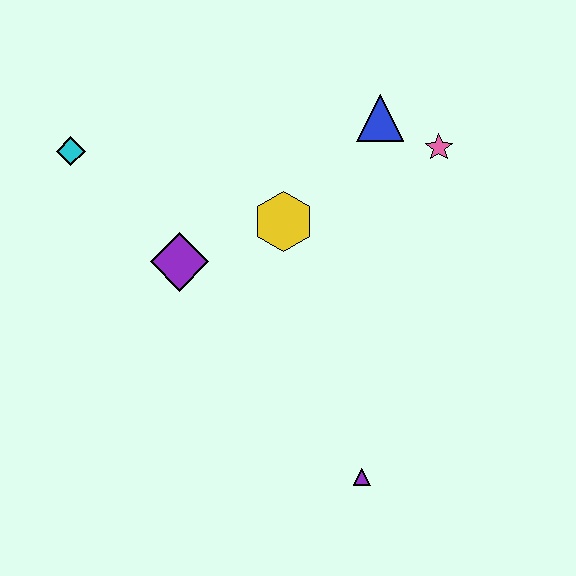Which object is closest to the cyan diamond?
The purple diamond is closest to the cyan diamond.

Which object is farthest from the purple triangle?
The cyan diamond is farthest from the purple triangle.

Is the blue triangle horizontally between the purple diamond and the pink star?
Yes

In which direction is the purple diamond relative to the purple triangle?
The purple diamond is above the purple triangle.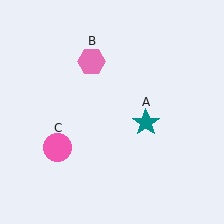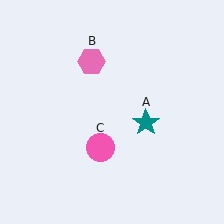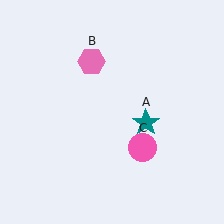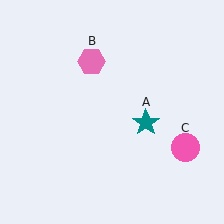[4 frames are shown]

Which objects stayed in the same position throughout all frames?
Teal star (object A) and pink hexagon (object B) remained stationary.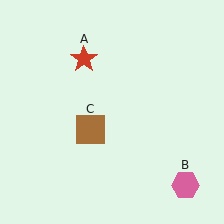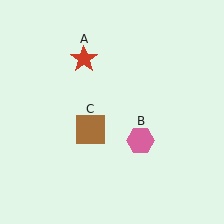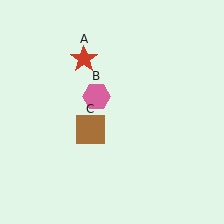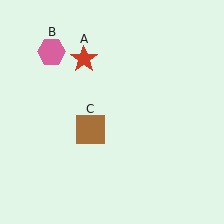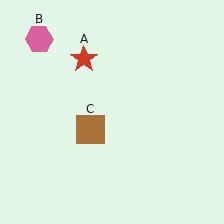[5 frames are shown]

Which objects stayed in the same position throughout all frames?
Red star (object A) and brown square (object C) remained stationary.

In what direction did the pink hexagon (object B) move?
The pink hexagon (object B) moved up and to the left.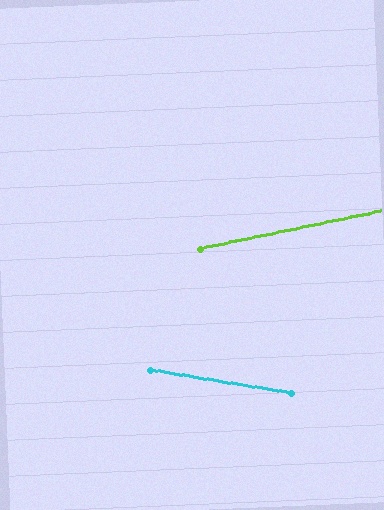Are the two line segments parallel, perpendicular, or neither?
Neither parallel nor perpendicular — they differ by about 21°.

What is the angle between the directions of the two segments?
Approximately 21 degrees.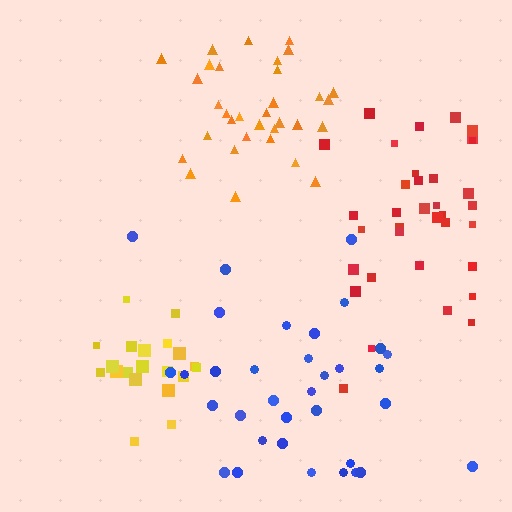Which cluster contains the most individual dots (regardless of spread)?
Blue (35).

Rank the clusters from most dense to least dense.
yellow, orange, blue, red.